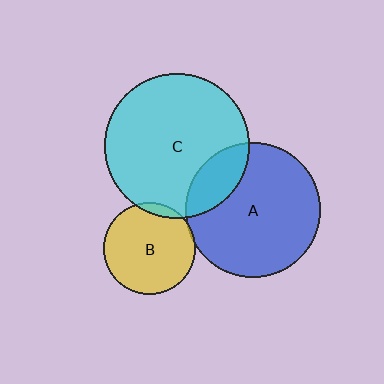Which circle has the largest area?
Circle C (cyan).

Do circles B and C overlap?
Yes.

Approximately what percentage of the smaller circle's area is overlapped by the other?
Approximately 5%.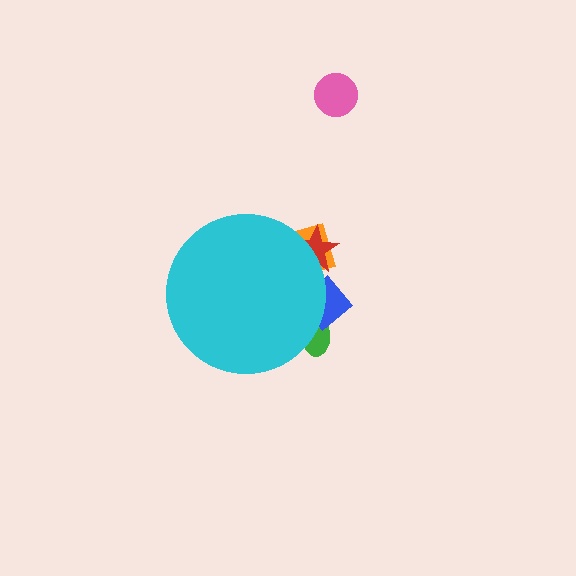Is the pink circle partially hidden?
No, the pink circle is fully visible.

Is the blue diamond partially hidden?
Yes, the blue diamond is partially hidden behind the cyan circle.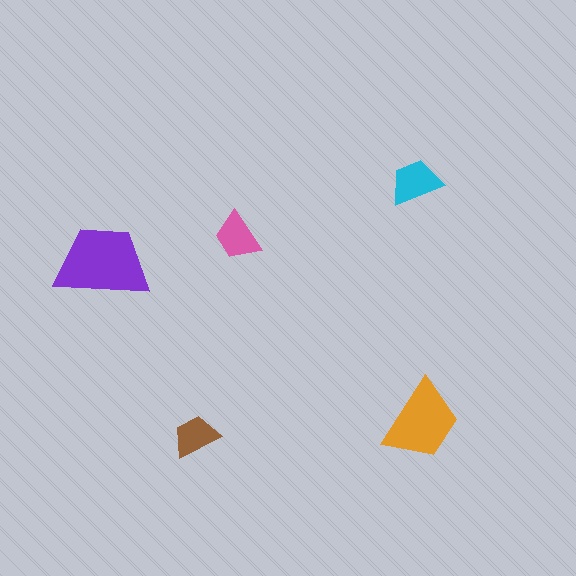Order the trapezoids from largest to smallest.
the purple one, the orange one, the cyan one, the pink one, the brown one.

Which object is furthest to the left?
The purple trapezoid is leftmost.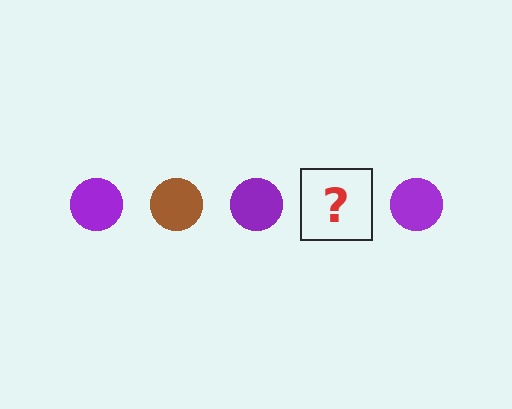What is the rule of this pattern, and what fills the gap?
The rule is that the pattern cycles through purple, brown circles. The gap should be filled with a brown circle.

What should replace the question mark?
The question mark should be replaced with a brown circle.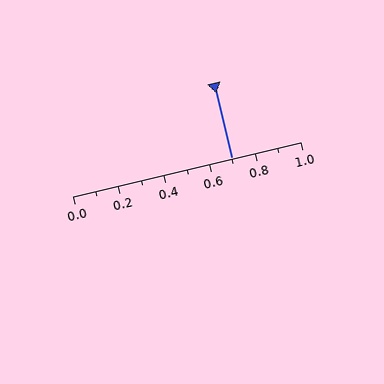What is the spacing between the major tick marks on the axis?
The major ticks are spaced 0.2 apart.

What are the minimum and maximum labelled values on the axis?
The axis runs from 0.0 to 1.0.